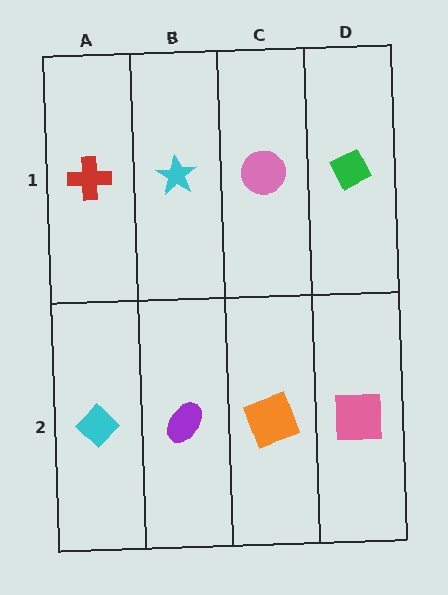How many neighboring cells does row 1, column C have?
3.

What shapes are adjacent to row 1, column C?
An orange square (row 2, column C), a cyan star (row 1, column B), a green diamond (row 1, column D).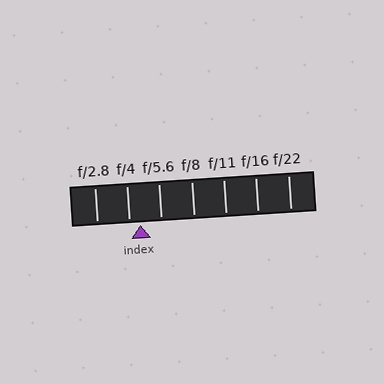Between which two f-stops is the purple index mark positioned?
The index mark is between f/4 and f/5.6.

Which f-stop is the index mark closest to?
The index mark is closest to f/4.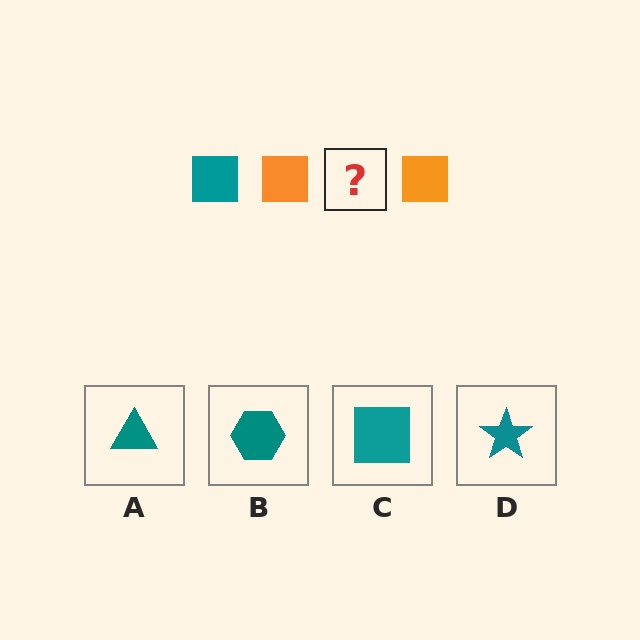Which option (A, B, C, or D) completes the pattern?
C.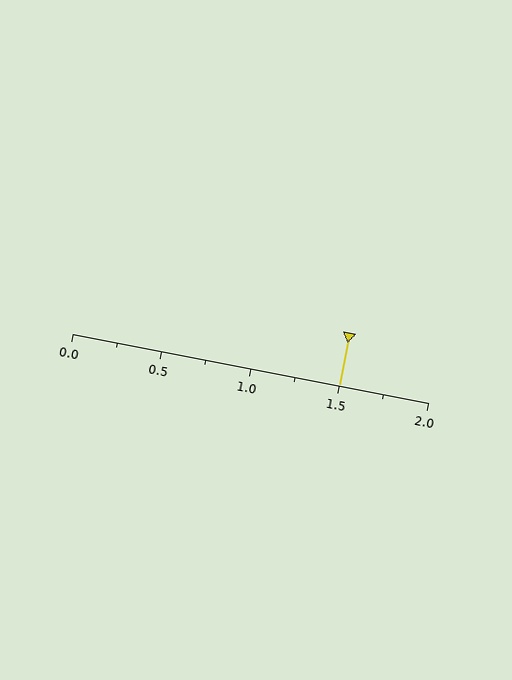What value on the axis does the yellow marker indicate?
The marker indicates approximately 1.5.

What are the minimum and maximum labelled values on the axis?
The axis runs from 0.0 to 2.0.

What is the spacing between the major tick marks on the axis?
The major ticks are spaced 0.5 apart.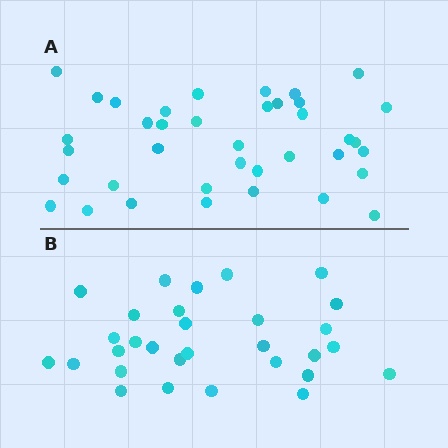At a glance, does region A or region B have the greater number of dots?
Region A (the top region) has more dots.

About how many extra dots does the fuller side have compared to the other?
Region A has roughly 8 or so more dots than region B.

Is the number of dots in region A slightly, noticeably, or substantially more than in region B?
Region A has noticeably more, but not dramatically so. The ratio is roughly 1.3 to 1.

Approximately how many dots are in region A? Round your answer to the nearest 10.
About 40 dots. (The exact count is 38, which rounds to 40.)